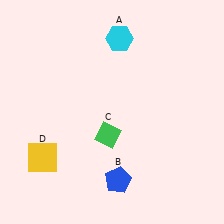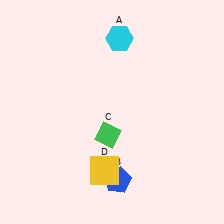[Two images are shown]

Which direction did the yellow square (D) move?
The yellow square (D) moved right.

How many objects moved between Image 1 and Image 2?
1 object moved between the two images.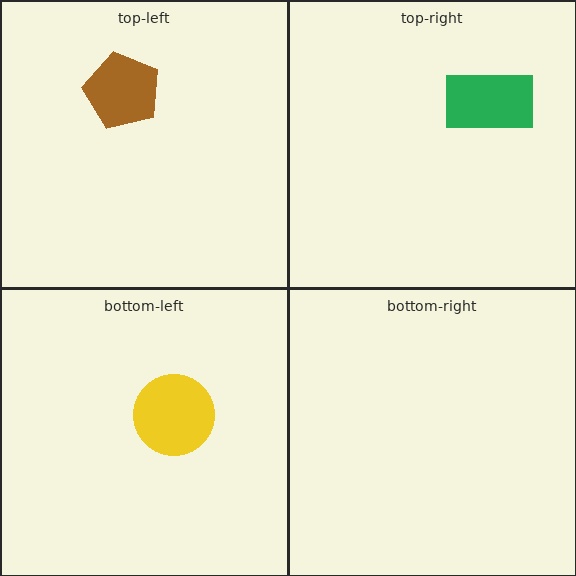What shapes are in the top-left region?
The brown pentagon.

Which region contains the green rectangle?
The top-right region.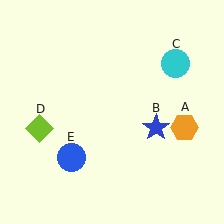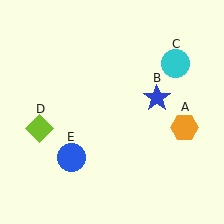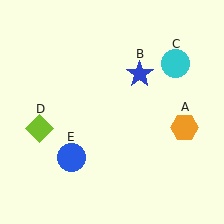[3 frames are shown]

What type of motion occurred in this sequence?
The blue star (object B) rotated counterclockwise around the center of the scene.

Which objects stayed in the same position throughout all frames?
Orange hexagon (object A) and cyan circle (object C) and lime diamond (object D) and blue circle (object E) remained stationary.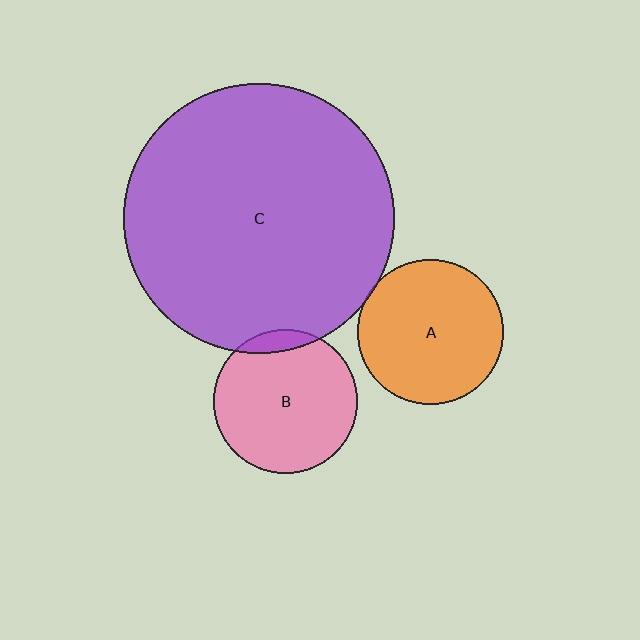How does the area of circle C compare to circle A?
Approximately 3.5 times.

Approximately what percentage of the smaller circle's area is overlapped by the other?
Approximately 5%.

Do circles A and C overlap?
Yes.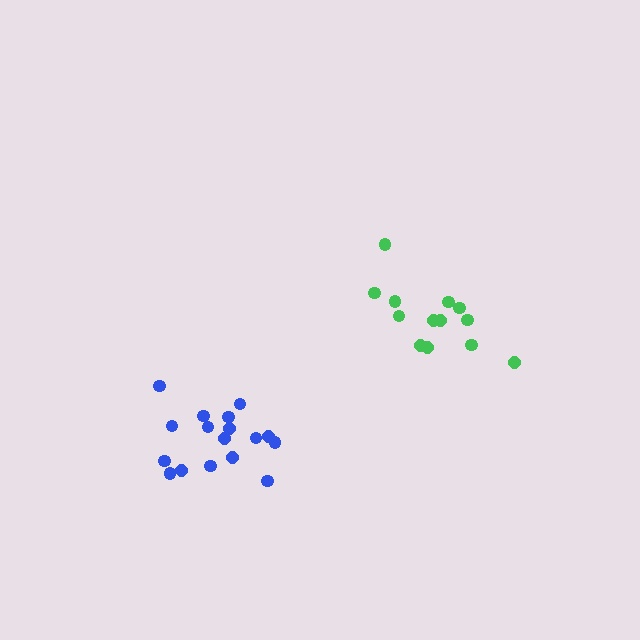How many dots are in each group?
Group 1: 17 dots, Group 2: 13 dots (30 total).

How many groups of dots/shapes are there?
There are 2 groups.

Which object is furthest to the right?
The green cluster is rightmost.